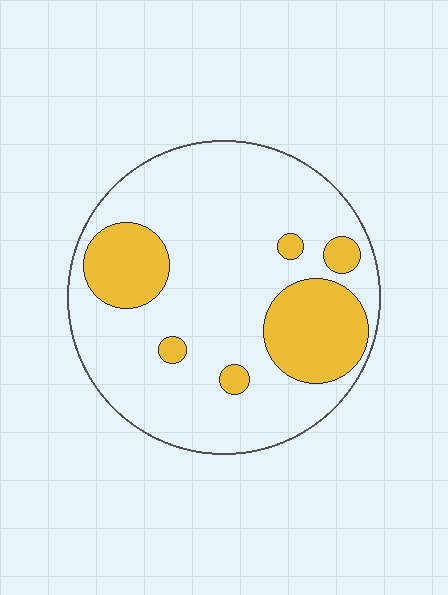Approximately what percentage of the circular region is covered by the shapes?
Approximately 25%.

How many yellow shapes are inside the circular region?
6.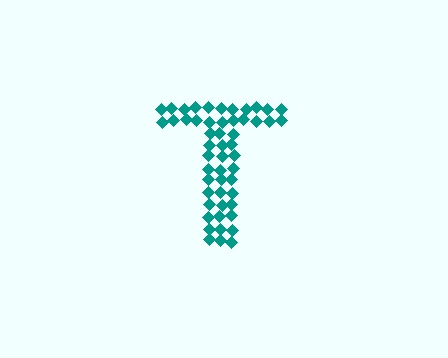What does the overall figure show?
The overall figure shows the letter T.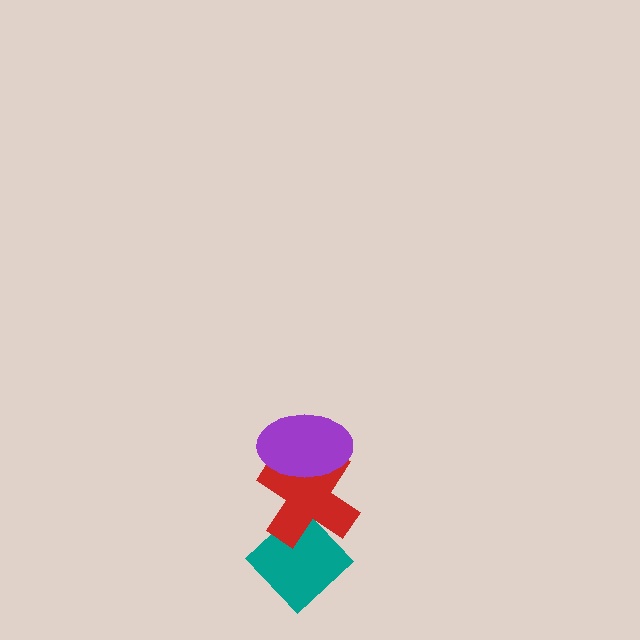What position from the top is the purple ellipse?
The purple ellipse is 1st from the top.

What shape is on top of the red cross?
The purple ellipse is on top of the red cross.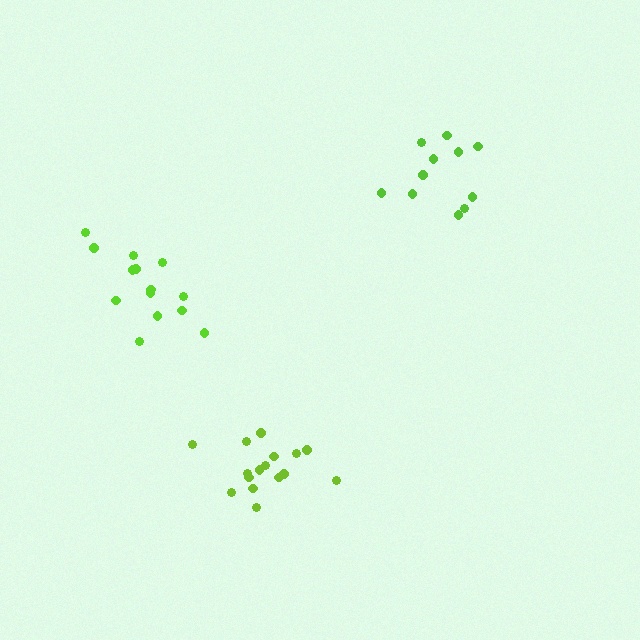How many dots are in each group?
Group 1: 11 dots, Group 2: 16 dots, Group 3: 14 dots (41 total).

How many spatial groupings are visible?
There are 3 spatial groupings.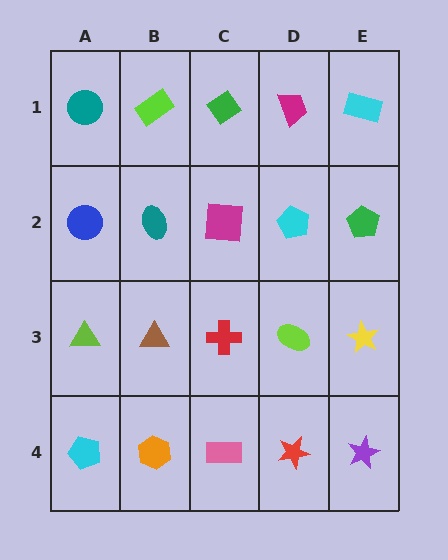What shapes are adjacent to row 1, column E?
A green pentagon (row 2, column E), a magenta trapezoid (row 1, column D).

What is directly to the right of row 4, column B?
A pink rectangle.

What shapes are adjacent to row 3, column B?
A teal ellipse (row 2, column B), an orange hexagon (row 4, column B), a lime triangle (row 3, column A), a red cross (row 3, column C).